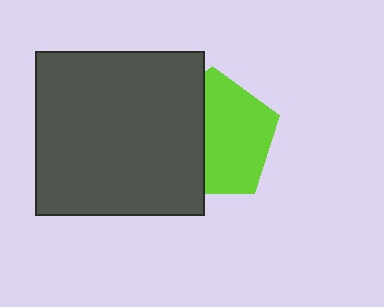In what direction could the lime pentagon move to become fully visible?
The lime pentagon could move right. That would shift it out from behind the dark gray rectangle entirely.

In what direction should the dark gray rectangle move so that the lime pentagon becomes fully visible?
The dark gray rectangle should move left. That is the shortest direction to clear the overlap and leave the lime pentagon fully visible.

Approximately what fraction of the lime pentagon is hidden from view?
Roughly 42% of the lime pentagon is hidden behind the dark gray rectangle.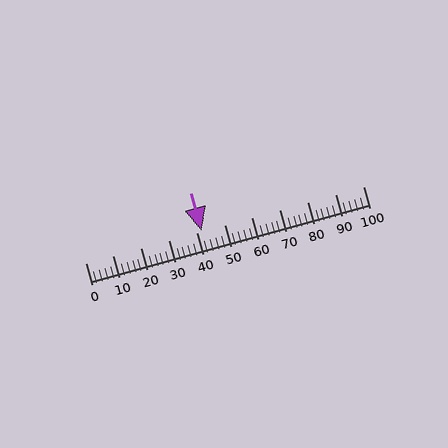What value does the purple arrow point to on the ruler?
The purple arrow points to approximately 42.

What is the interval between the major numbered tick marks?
The major tick marks are spaced 10 units apart.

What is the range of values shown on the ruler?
The ruler shows values from 0 to 100.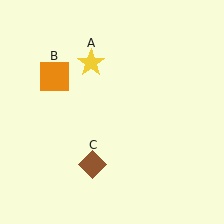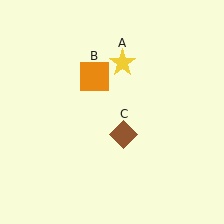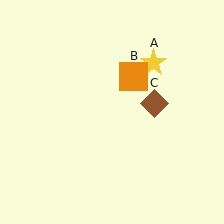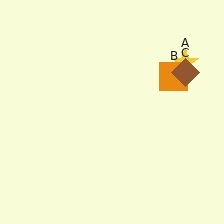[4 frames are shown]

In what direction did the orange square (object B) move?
The orange square (object B) moved right.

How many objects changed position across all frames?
3 objects changed position: yellow star (object A), orange square (object B), brown diamond (object C).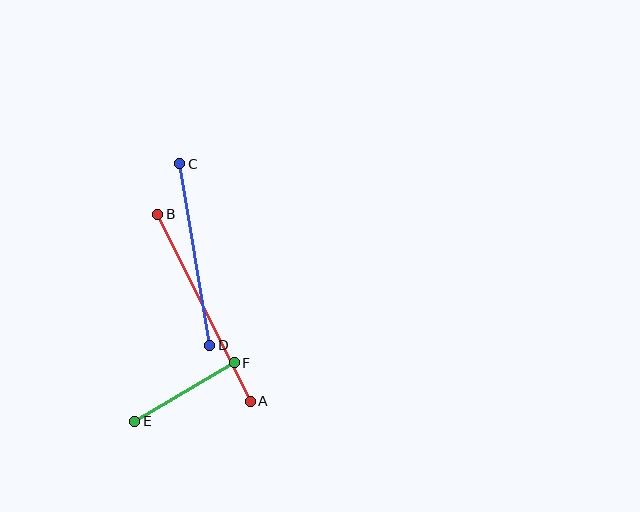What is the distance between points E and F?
The distance is approximately 115 pixels.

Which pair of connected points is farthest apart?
Points A and B are farthest apart.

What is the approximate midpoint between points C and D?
The midpoint is at approximately (195, 255) pixels.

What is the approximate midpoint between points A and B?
The midpoint is at approximately (204, 308) pixels.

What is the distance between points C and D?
The distance is approximately 184 pixels.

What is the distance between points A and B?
The distance is approximately 208 pixels.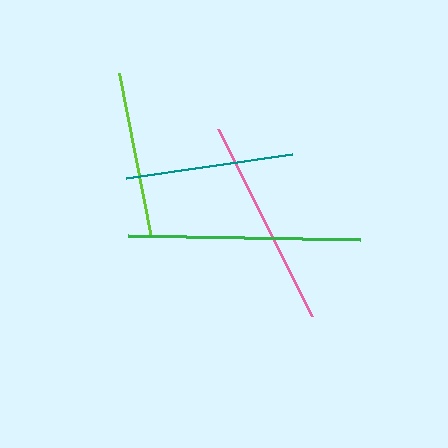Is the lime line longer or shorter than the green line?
The green line is longer than the lime line.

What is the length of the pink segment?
The pink segment is approximately 209 pixels long.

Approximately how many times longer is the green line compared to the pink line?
The green line is approximately 1.1 times the length of the pink line.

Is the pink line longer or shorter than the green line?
The green line is longer than the pink line.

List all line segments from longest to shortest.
From longest to shortest: green, pink, teal, lime.